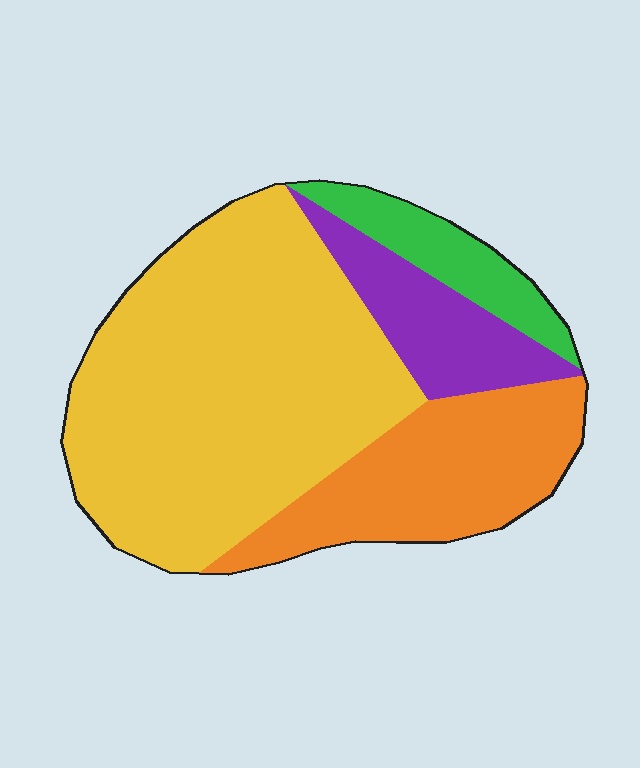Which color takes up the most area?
Yellow, at roughly 55%.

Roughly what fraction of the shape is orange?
Orange takes up less than a quarter of the shape.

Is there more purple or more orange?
Orange.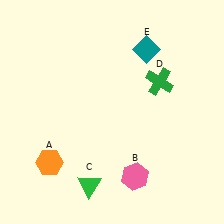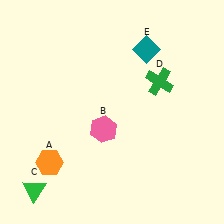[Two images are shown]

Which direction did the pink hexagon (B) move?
The pink hexagon (B) moved up.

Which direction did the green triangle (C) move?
The green triangle (C) moved left.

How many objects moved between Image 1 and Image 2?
2 objects moved between the two images.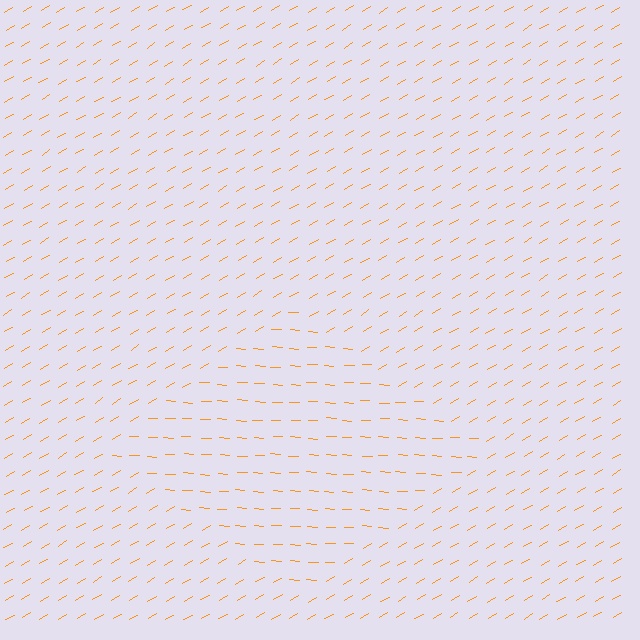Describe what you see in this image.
The image is filled with small orange line segments. A diamond region in the image has lines oriented differently from the surrounding lines, creating a visible texture boundary.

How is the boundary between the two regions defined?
The boundary is defined purely by a change in line orientation (approximately 34 degrees difference). All lines are the same color and thickness.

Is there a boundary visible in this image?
Yes, there is a texture boundary formed by a change in line orientation.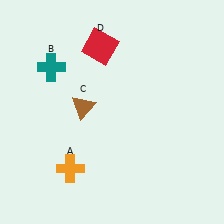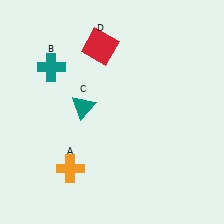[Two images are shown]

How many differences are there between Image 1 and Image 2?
There is 1 difference between the two images.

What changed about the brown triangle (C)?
In Image 1, C is brown. In Image 2, it changed to teal.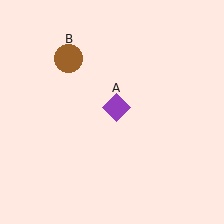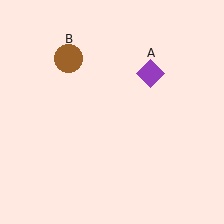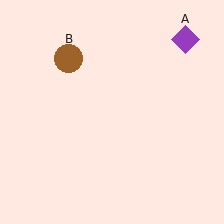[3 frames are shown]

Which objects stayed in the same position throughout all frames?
Brown circle (object B) remained stationary.